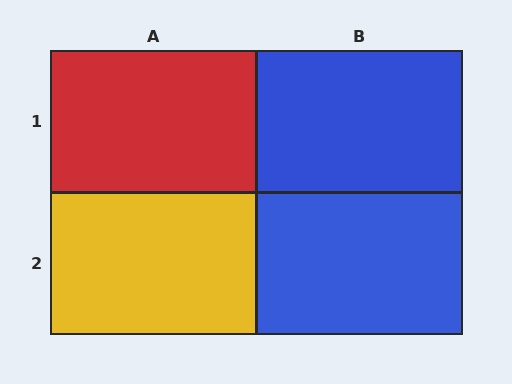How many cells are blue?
2 cells are blue.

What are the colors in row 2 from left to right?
Yellow, blue.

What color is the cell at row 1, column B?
Blue.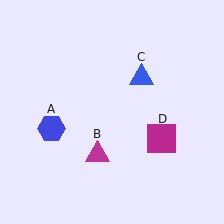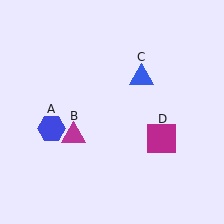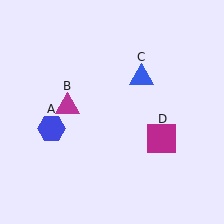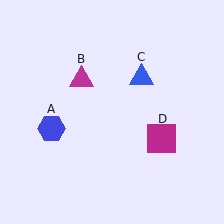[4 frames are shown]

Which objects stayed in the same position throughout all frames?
Blue hexagon (object A) and blue triangle (object C) and magenta square (object D) remained stationary.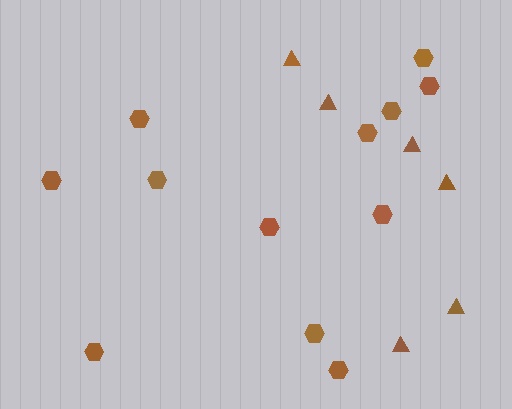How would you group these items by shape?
There are 2 groups: one group of hexagons (12) and one group of triangles (6).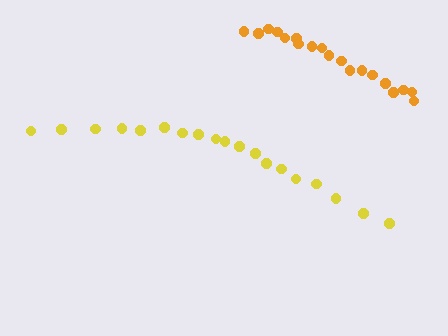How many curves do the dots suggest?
There are 2 distinct paths.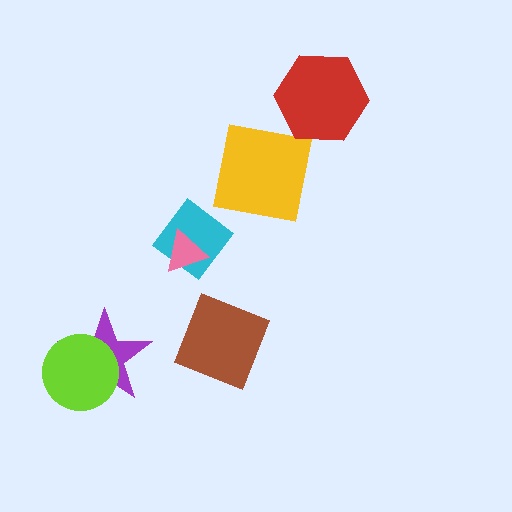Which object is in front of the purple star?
The lime circle is in front of the purple star.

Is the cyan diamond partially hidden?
Yes, it is partially covered by another shape.